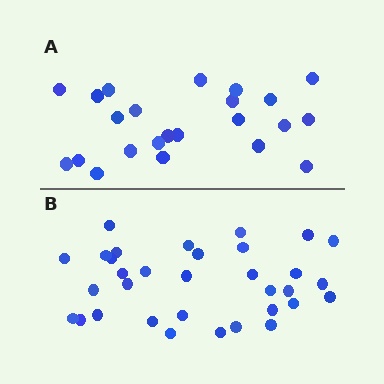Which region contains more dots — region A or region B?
Region B (the bottom region) has more dots.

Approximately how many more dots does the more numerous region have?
Region B has roughly 10 or so more dots than region A.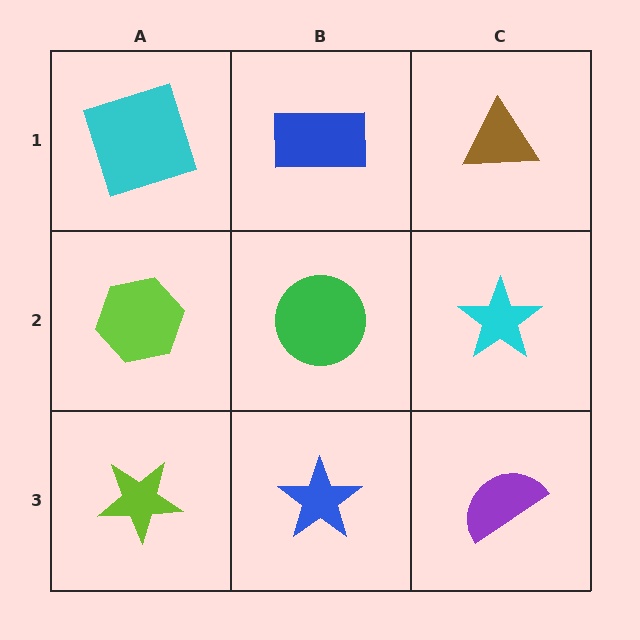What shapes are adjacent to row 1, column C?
A cyan star (row 2, column C), a blue rectangle (row 1, column B).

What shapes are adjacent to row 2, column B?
A blue rectangle (row 1, column B), a blue star (row 3, column B), a lime hexagon (row 2, column A), a cyan star (row 2, column C).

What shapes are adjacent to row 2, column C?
A brown triangle (row 1, column C), a purple semicircle (row 3, column C), a green circle (row 2, column B).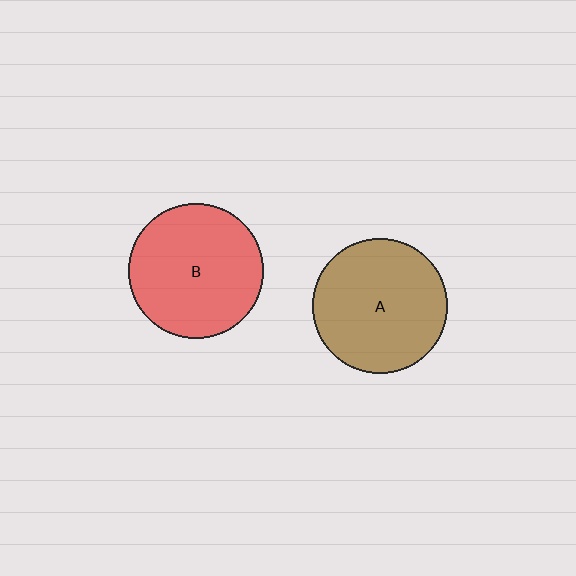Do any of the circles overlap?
No, none of the circles overlap.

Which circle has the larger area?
Circle B (red).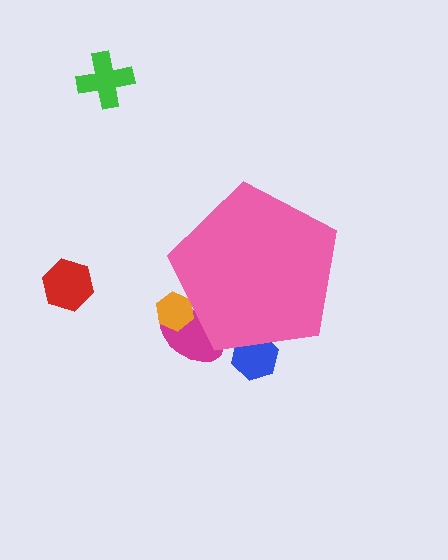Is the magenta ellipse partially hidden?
Yes, the magenta ellipse is partially hidden behind the pink pentagon.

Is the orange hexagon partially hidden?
Yes, the orange hexagon is partially hidden behind the pink pentagon.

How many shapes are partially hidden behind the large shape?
3 shapes are partially hidden.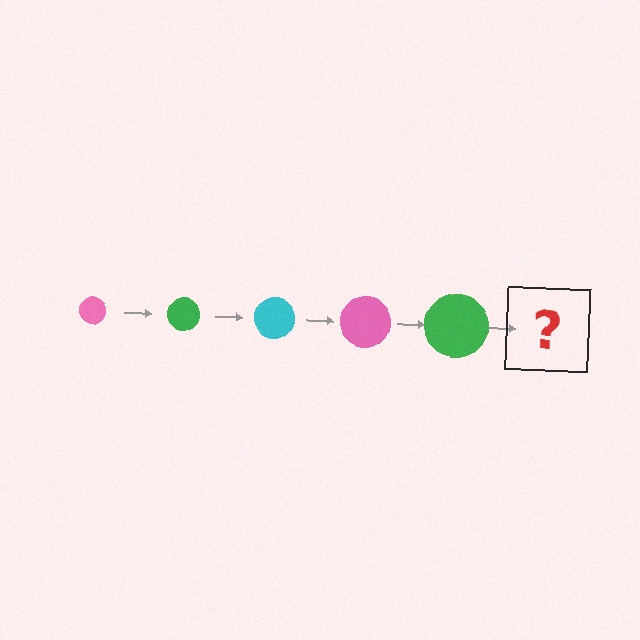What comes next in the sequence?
The next element should be a cyan circle, larger than the previous one.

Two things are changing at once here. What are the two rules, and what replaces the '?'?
The two rules are that the circle grows larger each step and the color cycles through pink, green, and cyan. The '?' should be a cyan circle, larger than the previous one.